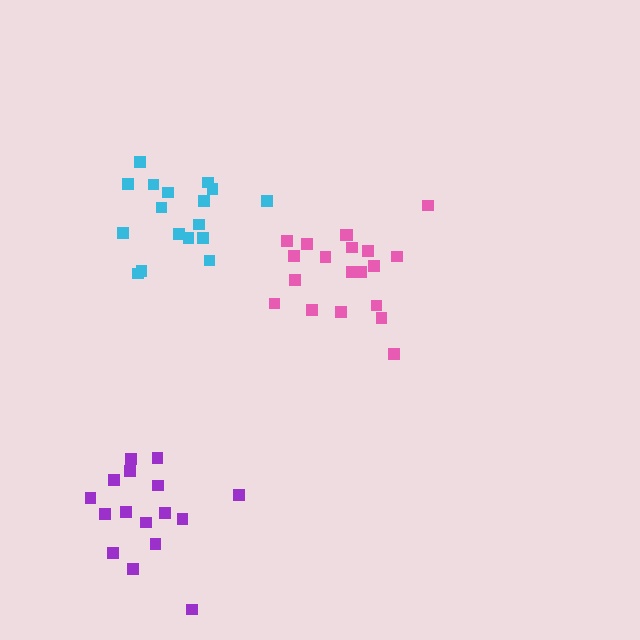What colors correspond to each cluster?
The clusters are colored: pink, purple, cyan.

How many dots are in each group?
Group 1: 20 dots, Group 2: 16 dots, Group 3: 17 dots (53 total).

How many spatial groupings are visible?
There are 3 spatial groupings.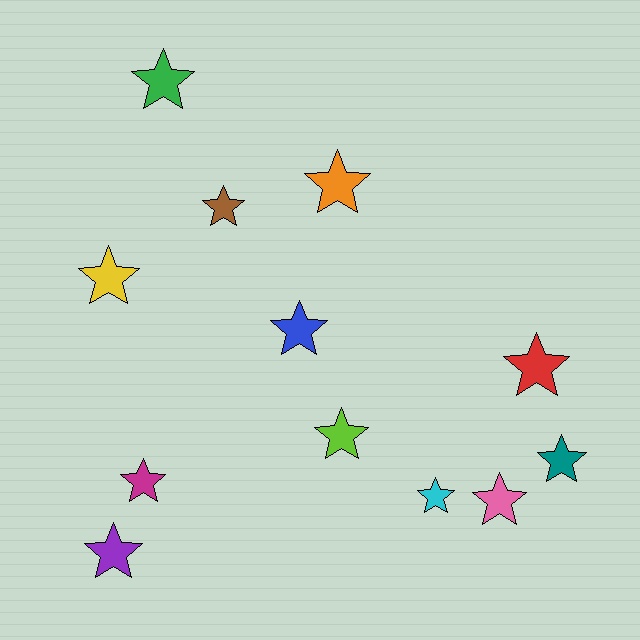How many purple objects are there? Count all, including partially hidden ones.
There is 1 purple object.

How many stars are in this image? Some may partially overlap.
There are 12 stars.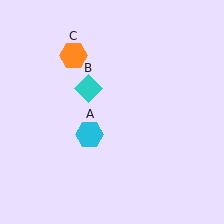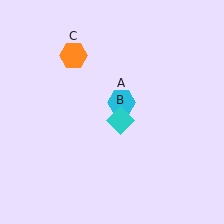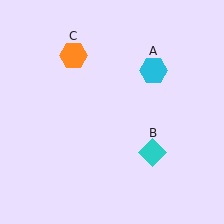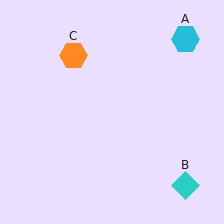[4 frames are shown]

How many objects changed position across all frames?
2 objects changed position: cyan hexagon (object A), cyan diamond (object B).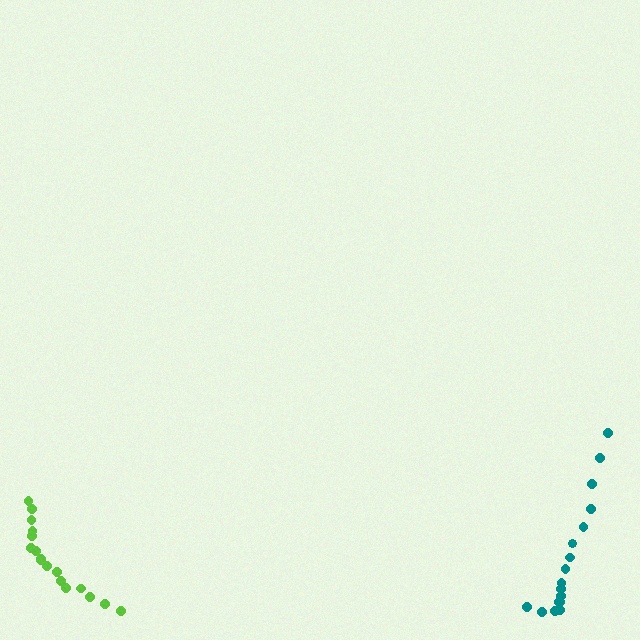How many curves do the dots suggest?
There are 2 distinct paths.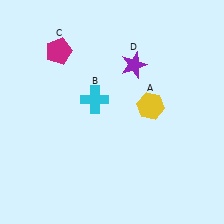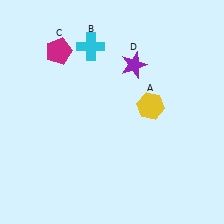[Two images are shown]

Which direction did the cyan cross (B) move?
The cyan cross (B) moved up.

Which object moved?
The cyan cross (B) moved up.